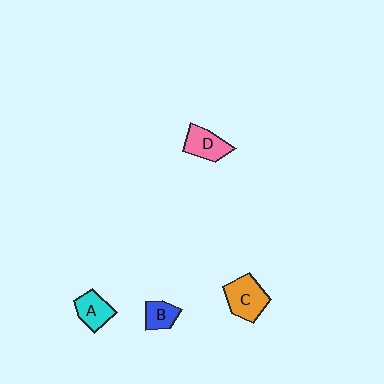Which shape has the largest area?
Shape C (orange).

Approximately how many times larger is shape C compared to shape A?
Approximately 1.4 times.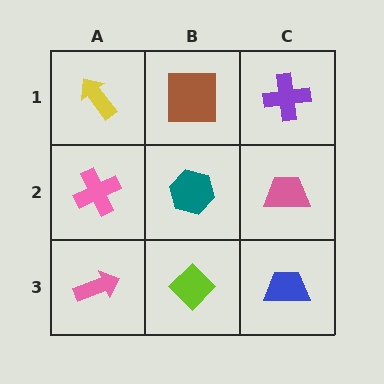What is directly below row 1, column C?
A pink trapezoid.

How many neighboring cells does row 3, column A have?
2.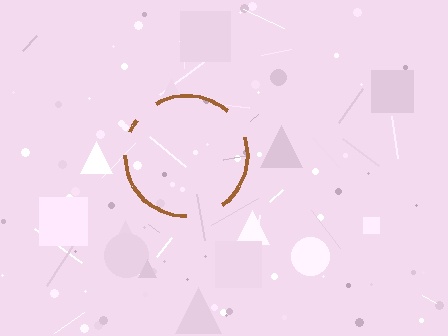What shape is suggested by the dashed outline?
The dashed outline suggests a circle.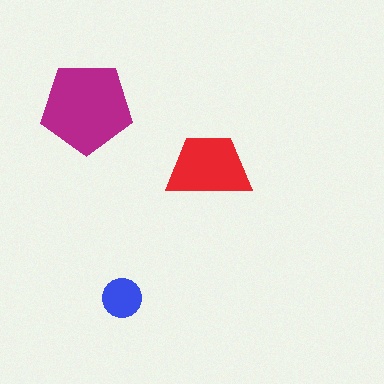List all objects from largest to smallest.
The magenta pentagon, the red trapezoid, the blue circle.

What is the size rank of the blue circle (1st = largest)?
3rd.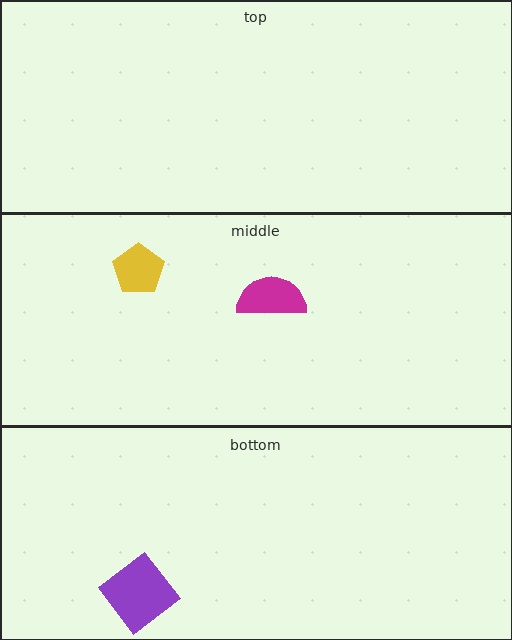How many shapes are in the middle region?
2.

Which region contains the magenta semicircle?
The middle region.